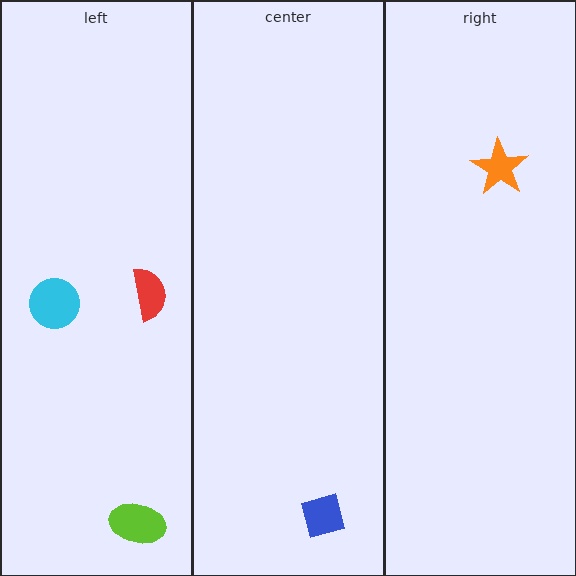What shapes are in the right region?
The orange star.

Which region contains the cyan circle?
The left region.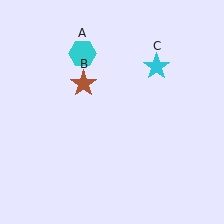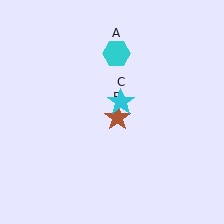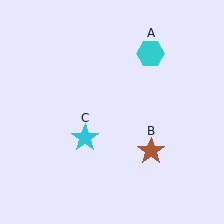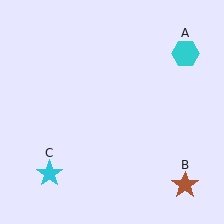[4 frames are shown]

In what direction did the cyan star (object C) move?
The cyan star (object C) moved down and to the left.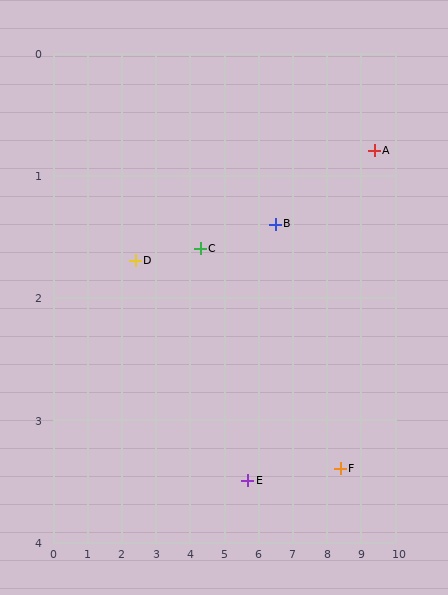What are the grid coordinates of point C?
Point C is at approximately (4.3, 1.6).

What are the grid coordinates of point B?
Point B is at approximately (6.5, 1.4).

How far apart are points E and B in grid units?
Points E and B are about 2.2 grid units apart.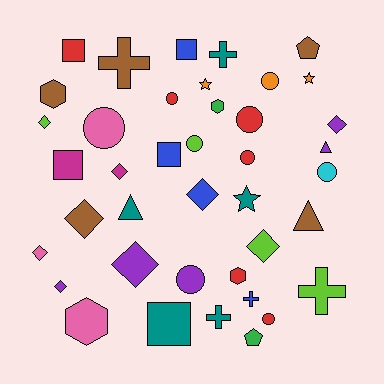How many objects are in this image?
There are 40 objects.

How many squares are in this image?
There are 5 squares.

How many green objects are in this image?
There are 2 green objects.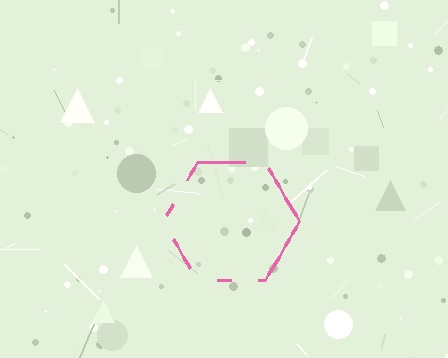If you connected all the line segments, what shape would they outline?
They would outline a hexagon.